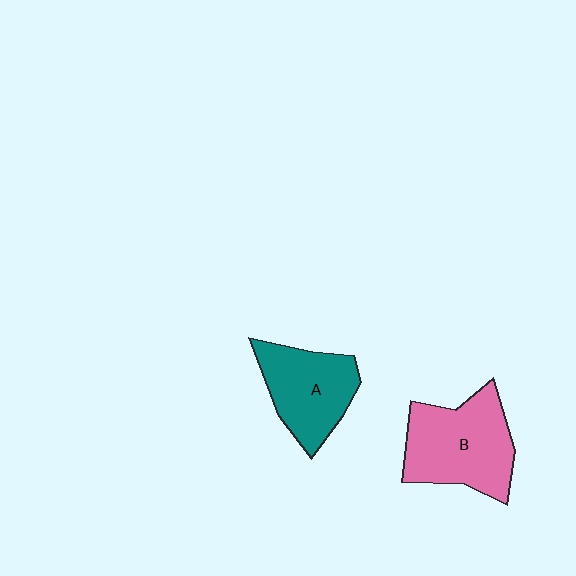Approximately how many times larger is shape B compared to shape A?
Approximately 1.2 times.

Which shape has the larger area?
Shape B (pink).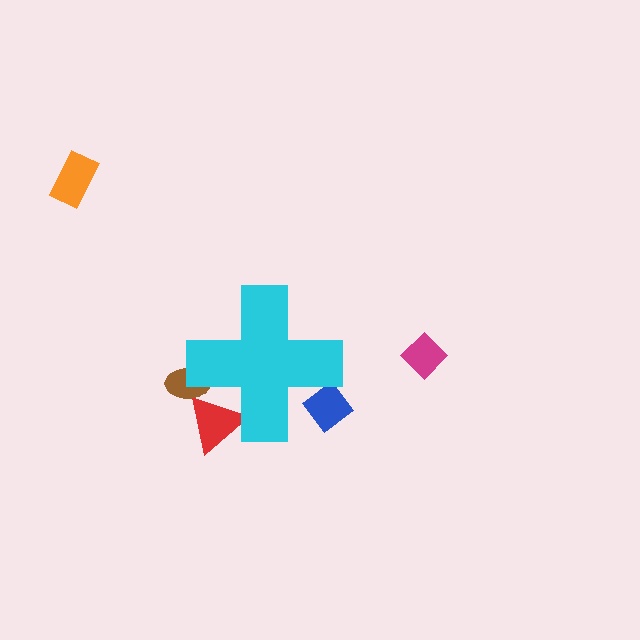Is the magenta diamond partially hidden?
No, the magenta diamond is fully visible.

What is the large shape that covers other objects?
A cyan cross.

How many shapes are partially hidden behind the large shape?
3 shapes are partially hidden.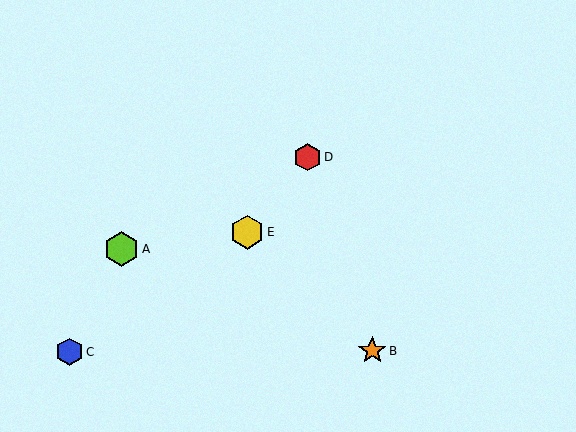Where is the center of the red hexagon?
The center of the red hexagon is at (308, 157).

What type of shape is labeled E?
Shape E is a yellow hexagon.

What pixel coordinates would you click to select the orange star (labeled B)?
Click at (372, 351) to select the orange star B.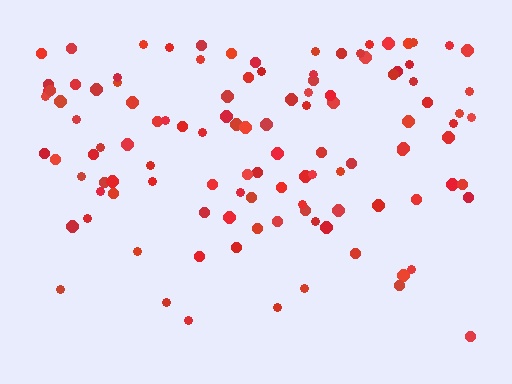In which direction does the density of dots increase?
From bottom to top, with the top side densest.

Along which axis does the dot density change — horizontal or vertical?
Vertical.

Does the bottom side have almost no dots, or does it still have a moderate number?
Still a moderate number, just noticeably fewer than the top.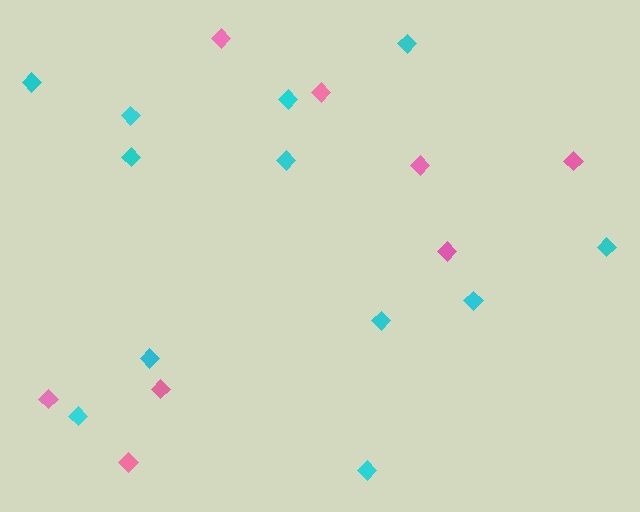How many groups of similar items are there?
There are 2 groups: one group of pink diamonds (8) and one group of cyan diamonds (12).